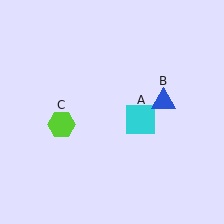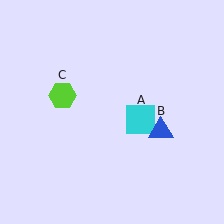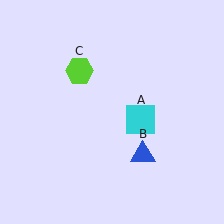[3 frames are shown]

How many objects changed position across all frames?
2 objects changed position: blue triangle (object B), lime hexagon (object C).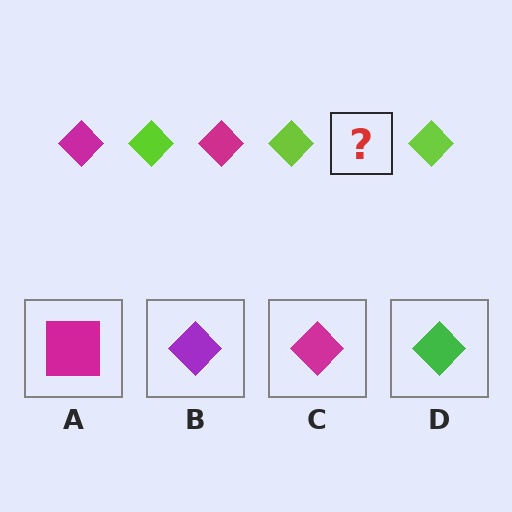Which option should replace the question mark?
Option C.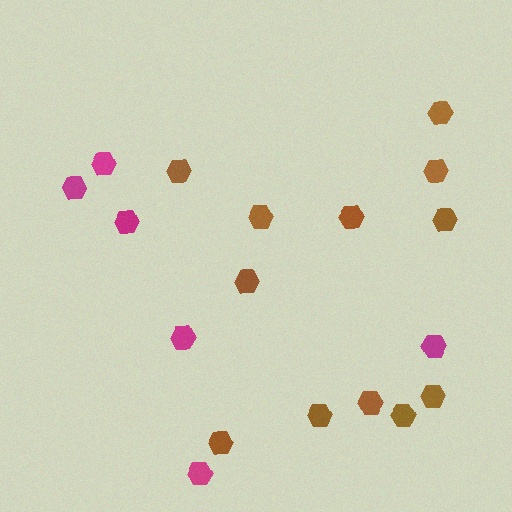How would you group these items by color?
There are 2 groups: one group of magenta hexagons (6) and one group of brown hexagons (12).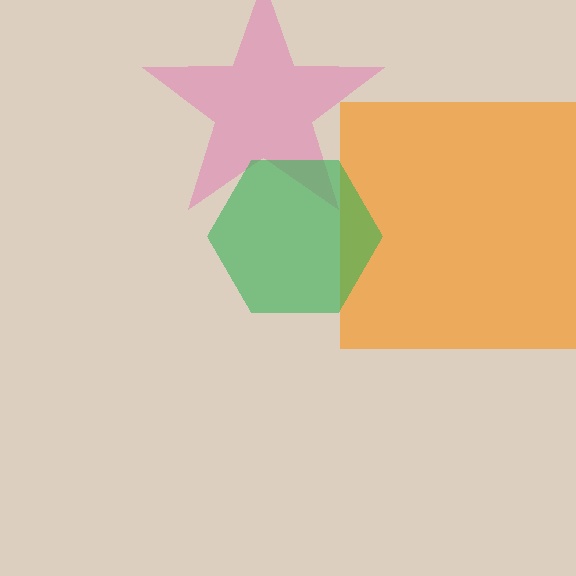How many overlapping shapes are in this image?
There are 3 overlapping shapes in the image.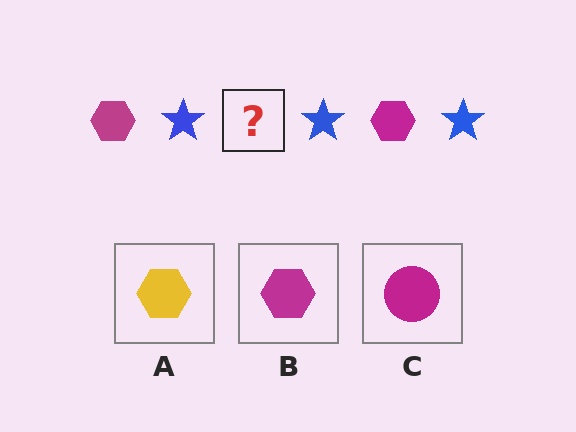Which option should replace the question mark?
Option B.